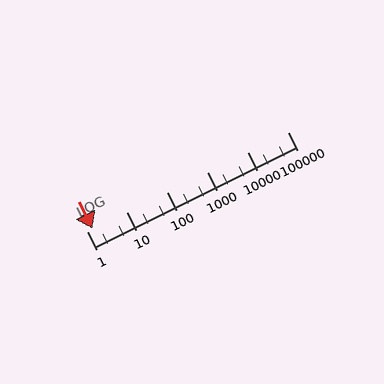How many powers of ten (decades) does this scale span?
The scale spans 5 decades, from 1 to 100000.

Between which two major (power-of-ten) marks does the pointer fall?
The pointer is between 1 and 10.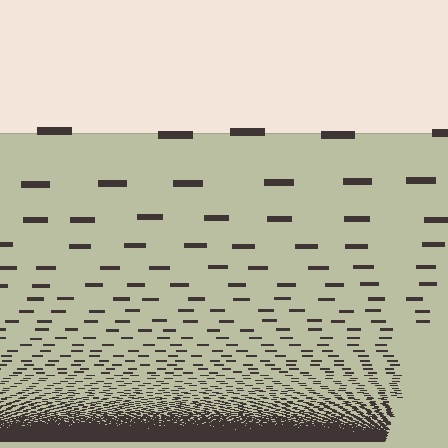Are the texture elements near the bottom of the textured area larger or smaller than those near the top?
Smaller. The gradient is inverted — elements near the bottom are smaller and denser.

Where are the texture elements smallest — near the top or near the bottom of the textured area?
Near the bottom.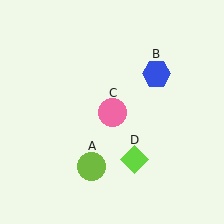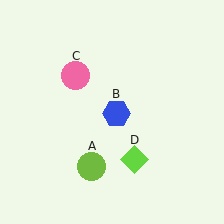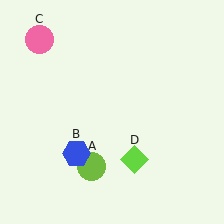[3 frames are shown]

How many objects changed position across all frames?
2 objects changed position: blue hexagon (object B), pink circle (object C).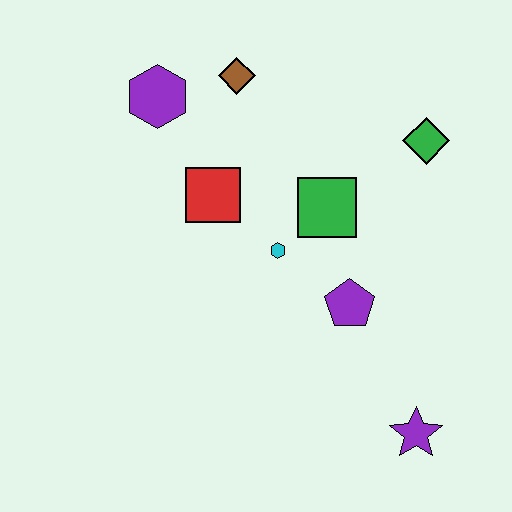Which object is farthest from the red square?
The purple star is farthest from the red square.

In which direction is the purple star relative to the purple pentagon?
The purple star is below the purple pentagon.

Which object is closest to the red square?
The cyan hexagon is closest to the red square.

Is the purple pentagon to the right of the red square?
Yes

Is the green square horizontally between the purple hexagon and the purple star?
Yes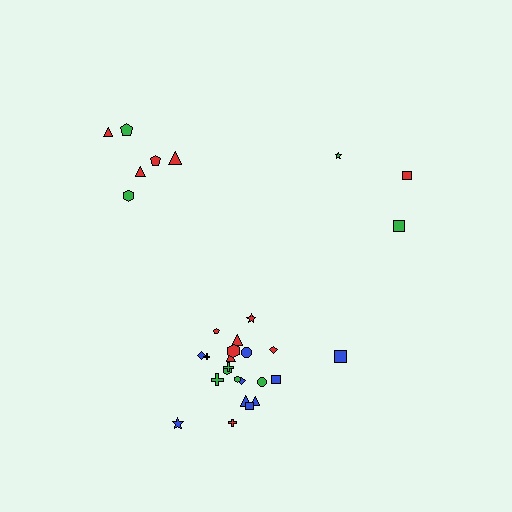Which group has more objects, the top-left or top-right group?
The top-left group.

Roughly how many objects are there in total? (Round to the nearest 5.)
Roughly 30 objects in total.